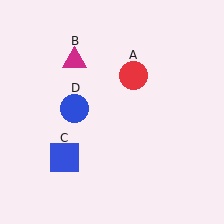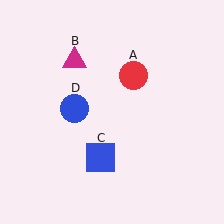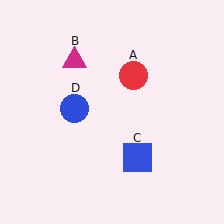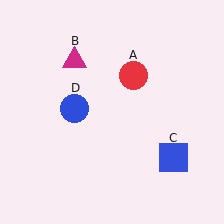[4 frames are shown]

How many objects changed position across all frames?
1 object changed position: blue square (object C).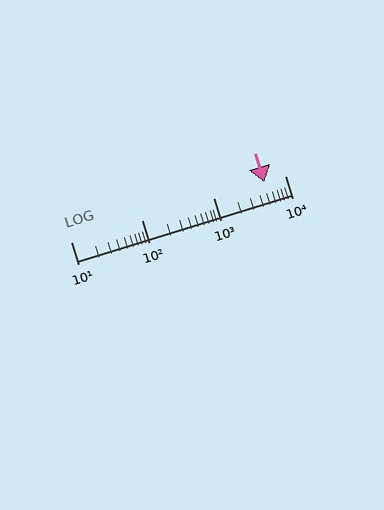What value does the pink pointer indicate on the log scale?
The pointer indicates approximately 5100.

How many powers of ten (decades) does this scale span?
The scale spans 3 decades, from 10 to 10000.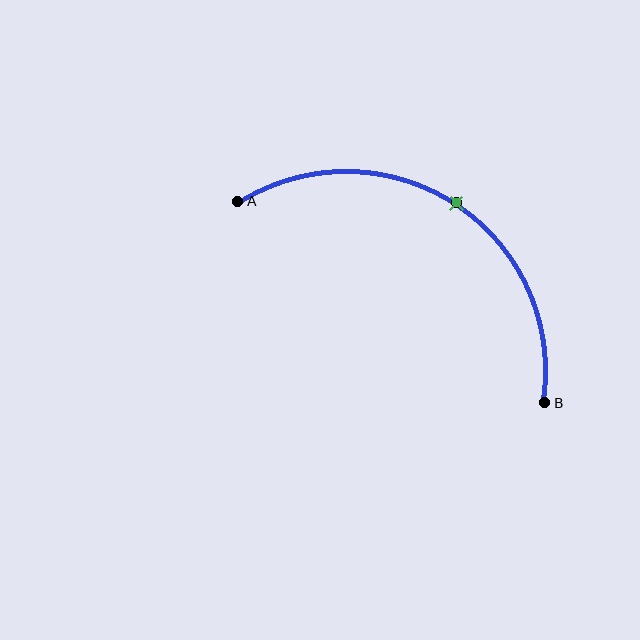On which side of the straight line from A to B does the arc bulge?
The arc bulges above the straight line connecting A and B.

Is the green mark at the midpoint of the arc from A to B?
Yes. The green mark lies on the arc at equal arc-length from both A and B — it is the arc midpoint.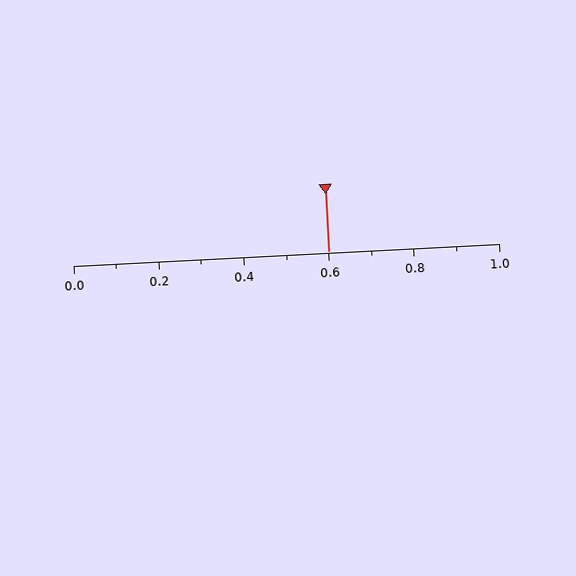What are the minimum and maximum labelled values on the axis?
The axis runs from 0.0 to 1.0.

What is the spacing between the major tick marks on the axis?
The major ticks are spaced 0.2 apart.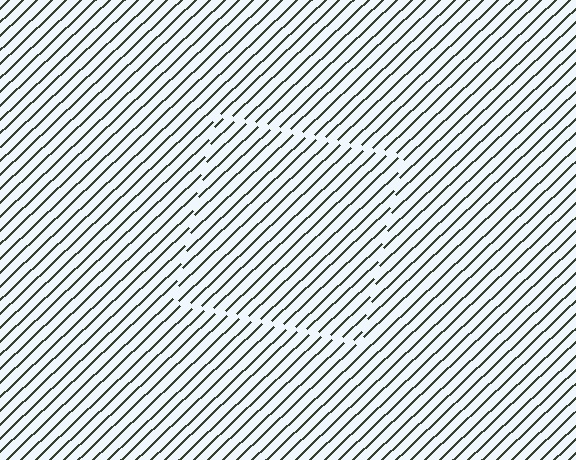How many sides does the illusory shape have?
4 sides — the line-ends trace a square.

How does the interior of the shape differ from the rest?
The interior of the shape contains the same grating, shifted by half a period — the contour is defined by the phase discontinuity where line-ends from the inner and outer gratings abut.